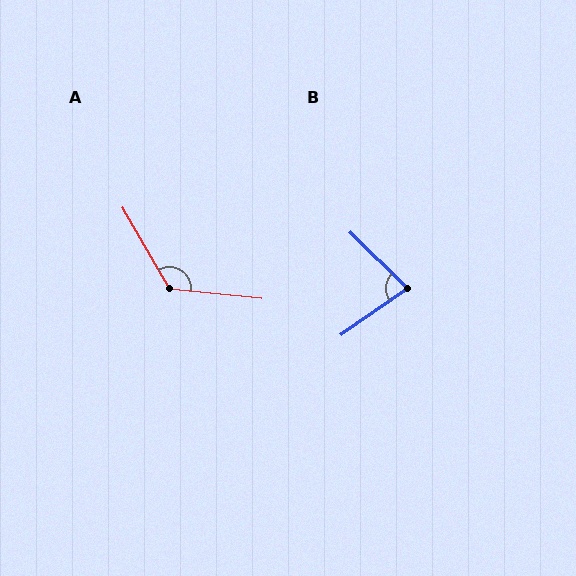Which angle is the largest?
A, at approximately 126 degrees.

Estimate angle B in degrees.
Approximately 79 degrees.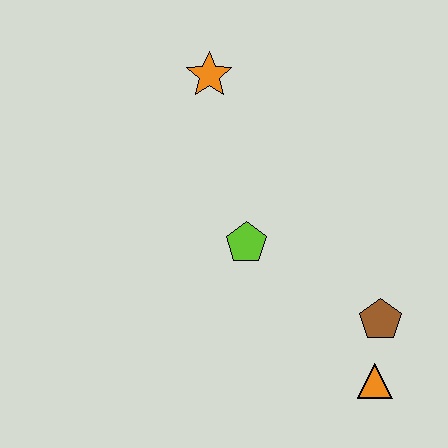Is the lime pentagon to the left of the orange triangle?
Yes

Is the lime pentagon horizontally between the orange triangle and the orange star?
Yes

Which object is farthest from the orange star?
The orange triangle is farthest from the orange star.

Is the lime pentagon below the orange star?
Yes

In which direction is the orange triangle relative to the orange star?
The orange triangle is below the orange star.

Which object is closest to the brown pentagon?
The orange triangle is closest to the brown pentagon.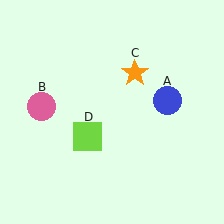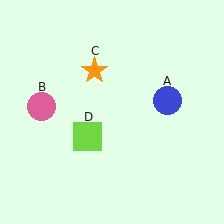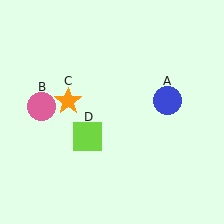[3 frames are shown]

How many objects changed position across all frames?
1 object changed position: orange star (object C).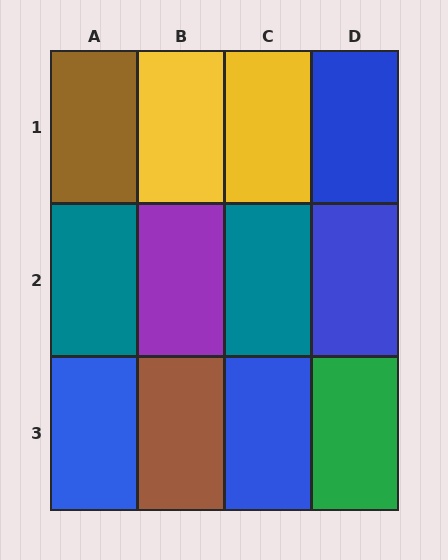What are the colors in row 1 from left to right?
Brown, yellow, yellow, blue.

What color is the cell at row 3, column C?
Blue.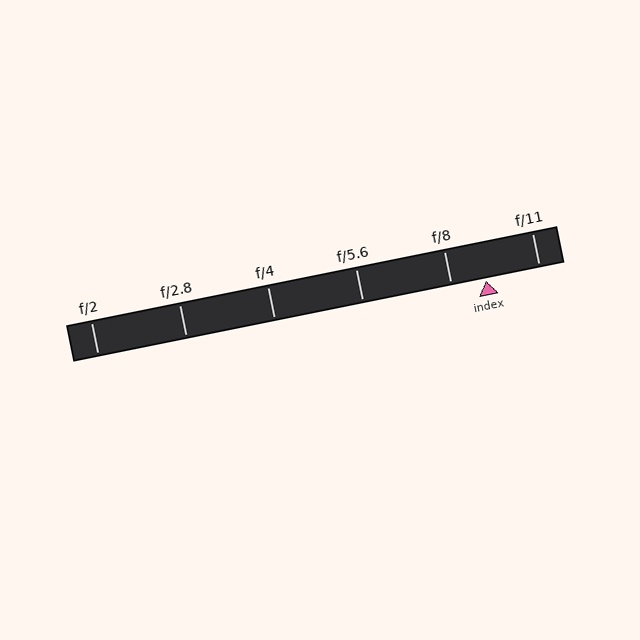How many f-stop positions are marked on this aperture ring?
There are 6 f-stop positions marked.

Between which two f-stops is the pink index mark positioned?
The index mark is between f/8 and f/11.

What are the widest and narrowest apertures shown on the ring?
The widest aperture shown is f/2 and the narrowest is f/11.